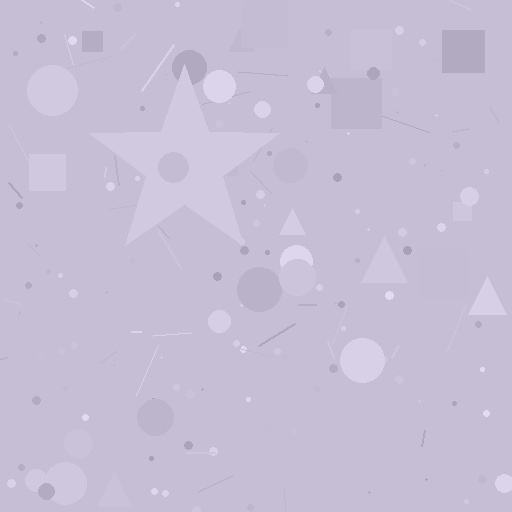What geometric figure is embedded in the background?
A star is embedded in the background.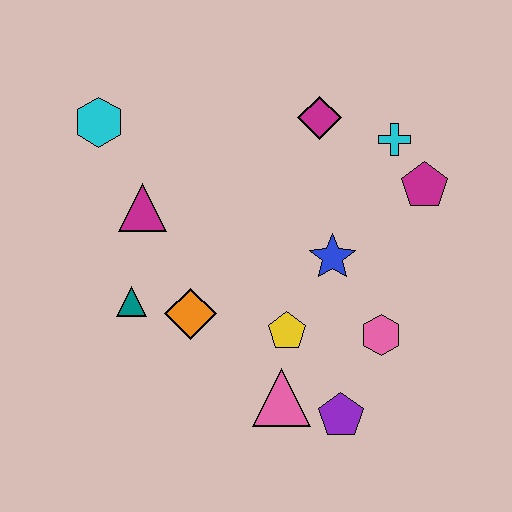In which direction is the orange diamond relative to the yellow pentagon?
The orange diamond is to the left of the yellow pentagon.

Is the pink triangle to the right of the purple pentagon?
No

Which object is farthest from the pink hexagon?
The cyan hexagon is farthest from the pink hexagon.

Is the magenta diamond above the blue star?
Yes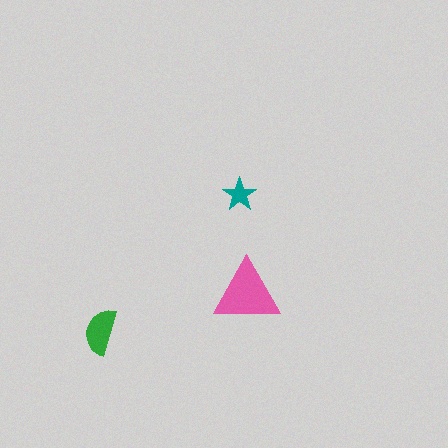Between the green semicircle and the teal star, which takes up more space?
The green semicircle.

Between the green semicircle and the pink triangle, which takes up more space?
The pink triangle.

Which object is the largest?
The pink triangle.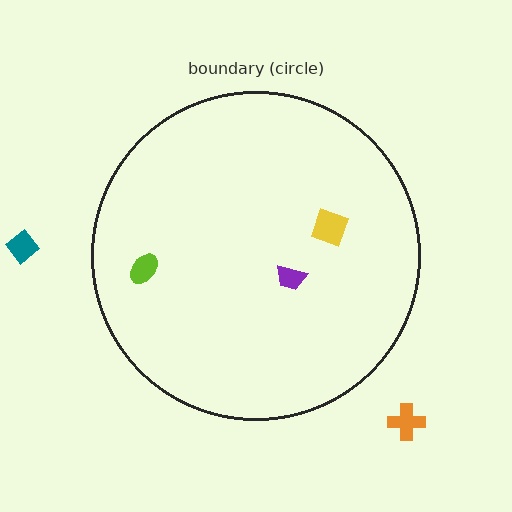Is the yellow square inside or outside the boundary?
Inside.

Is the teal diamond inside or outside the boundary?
Outside.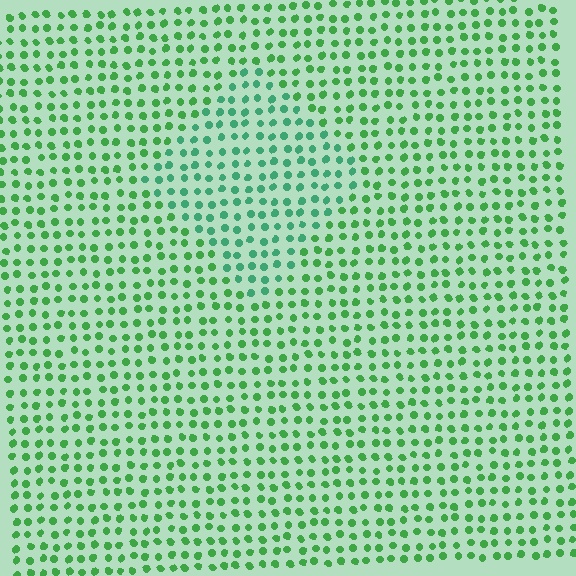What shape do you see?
I see a diamond.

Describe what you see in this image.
The image is filled with small green elements in a uniform arrangement. A diamond-shaped region is visible where the elements are tinted to a slightly different hue, forming a subtle color boundary.